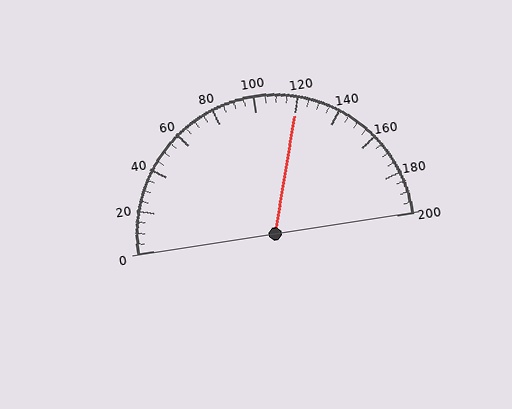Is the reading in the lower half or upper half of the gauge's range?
The reading is in the upper half of the range (0 to 200).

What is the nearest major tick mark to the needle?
The nearest major tick mark is 120.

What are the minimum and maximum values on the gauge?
The gauge ranges from 0 to 200.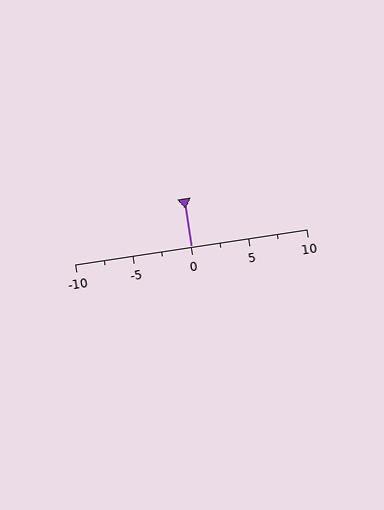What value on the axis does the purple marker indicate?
The marker indicates approximately 0.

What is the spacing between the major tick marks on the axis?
The major ticks are spaced 5 apart.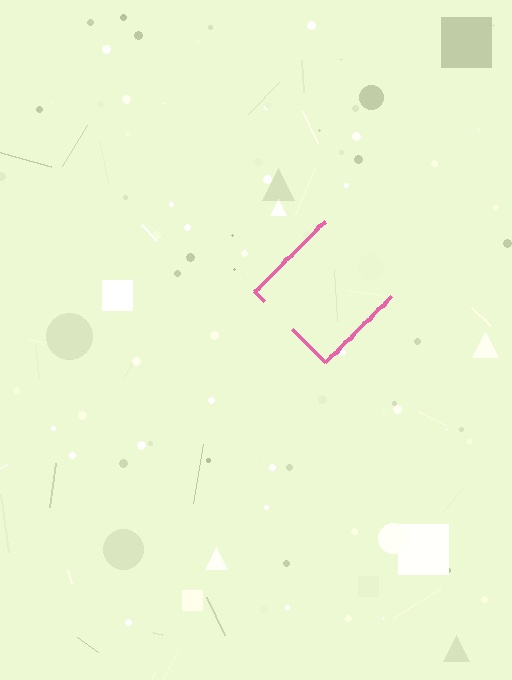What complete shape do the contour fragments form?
The contour fragments form a diamond.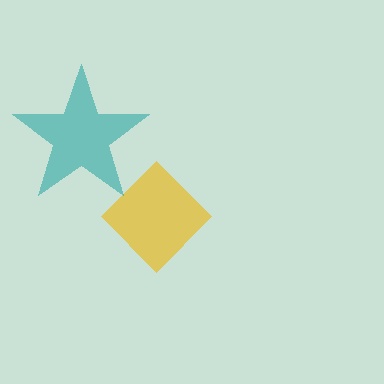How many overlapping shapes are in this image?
There are 2 overlapping shapes in the image.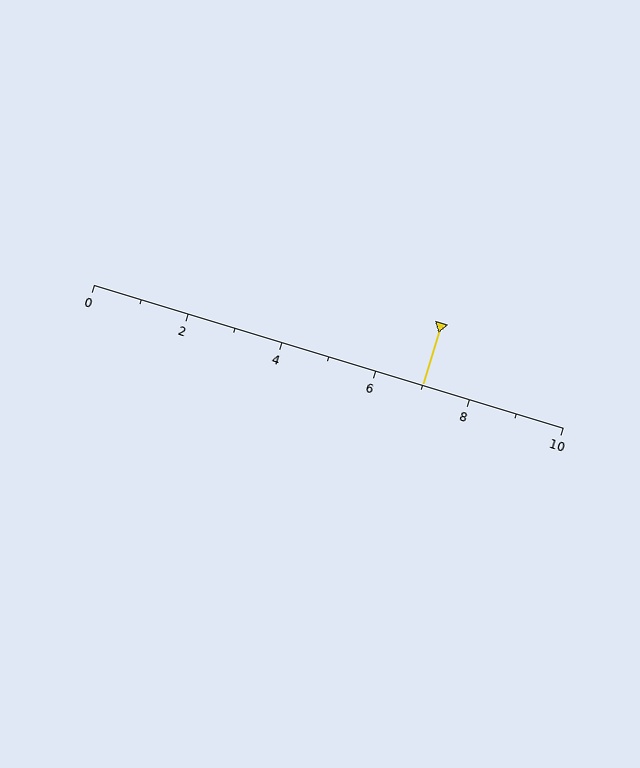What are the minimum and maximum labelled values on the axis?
The axis runs from 0 to 10.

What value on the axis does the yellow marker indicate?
The marker indicates approximately 7.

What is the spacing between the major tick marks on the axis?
The major ticks are spaced 2 apart.